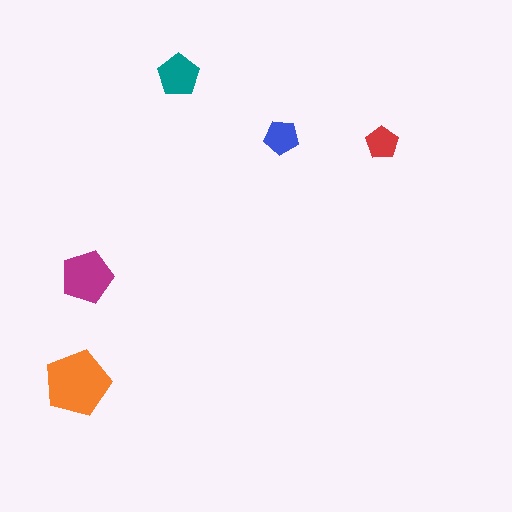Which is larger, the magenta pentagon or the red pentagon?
The magenta one.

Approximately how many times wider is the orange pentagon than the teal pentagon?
About 1.5 times wider.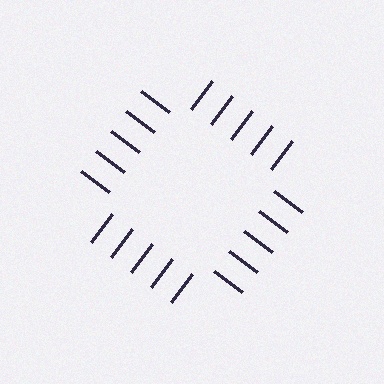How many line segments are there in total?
20 — 5 along each of the 4 edges.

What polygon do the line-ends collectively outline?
An illusory square — the line segments terminate on its edges but no continuous stroke is drawn.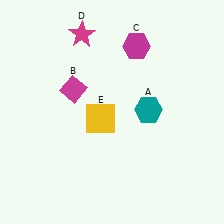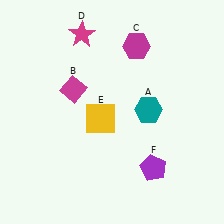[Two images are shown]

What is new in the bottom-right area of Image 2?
A purple pentagon (F) was added in the bottom-right area of Image 2.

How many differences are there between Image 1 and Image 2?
There is 1 difference between the two images.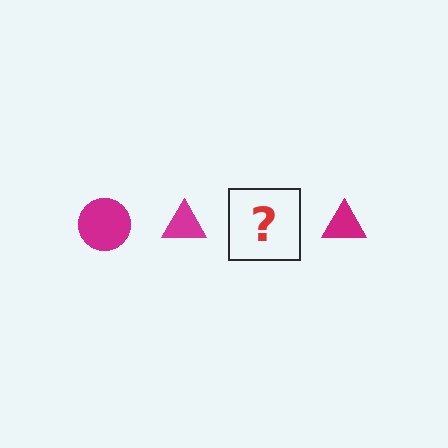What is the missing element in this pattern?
The missing element is a magenta circle.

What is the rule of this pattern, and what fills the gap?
The rule is that the pattern cycles through circle, triangle shapes in magenta. The gap should be filled with a magenta circle.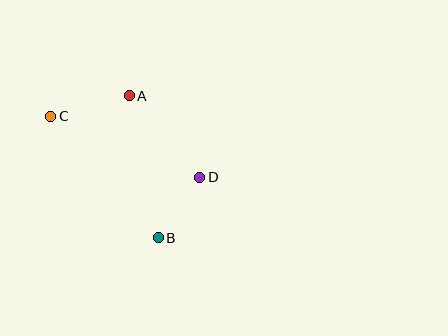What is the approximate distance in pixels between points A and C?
The distance between A and C is approximately 81 pixels.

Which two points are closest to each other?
Points B and D are closest to each other.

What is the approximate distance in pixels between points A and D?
The distance between A and D is approximately 108 pixels.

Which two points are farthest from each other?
Points B and C are farthest from each other.